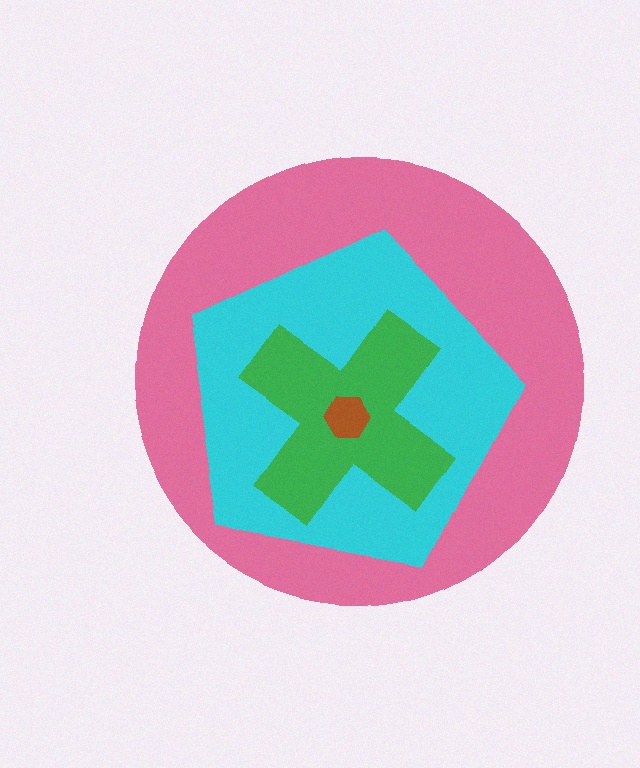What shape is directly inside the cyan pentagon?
The green cross.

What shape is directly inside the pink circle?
The cyan pentagon.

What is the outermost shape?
The pink circle.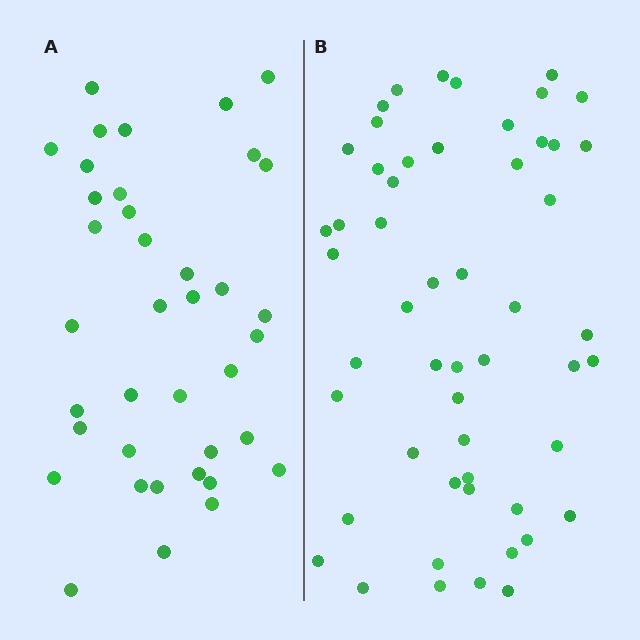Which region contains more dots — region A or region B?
Region B (the right region) has more dots.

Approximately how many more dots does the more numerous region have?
Region B has approximately 15 more dots than region A.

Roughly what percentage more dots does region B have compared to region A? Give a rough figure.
About 40% more.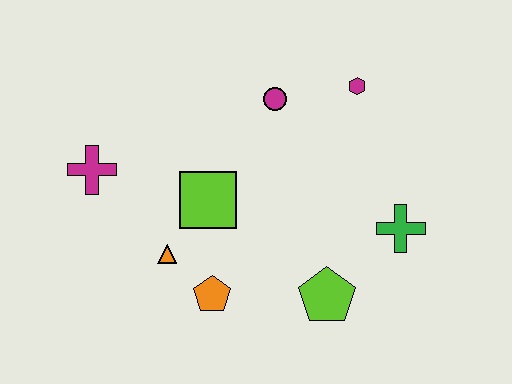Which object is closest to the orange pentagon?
The orange triangle is closest to the orange pentagon.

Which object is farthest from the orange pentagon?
The magenta hexagon is farthest from the orange pentagon.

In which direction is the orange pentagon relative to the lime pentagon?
The orange pentagon is to the left of the lime pentagon.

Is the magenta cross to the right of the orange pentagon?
No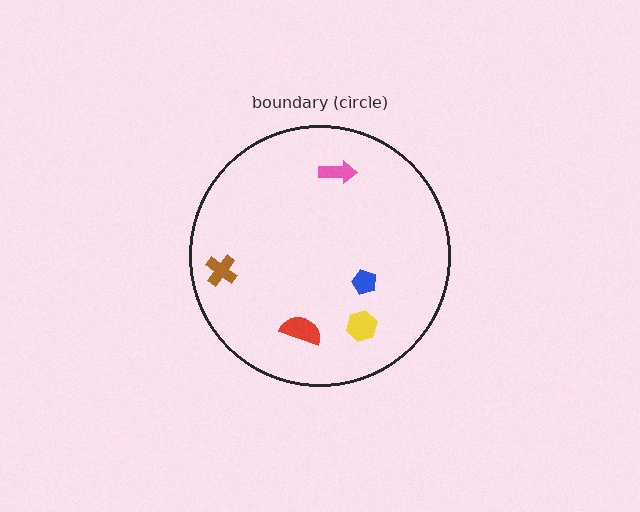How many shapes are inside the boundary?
5 inside, 0 outside.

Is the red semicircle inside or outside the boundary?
Inside.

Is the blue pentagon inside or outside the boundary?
Inside.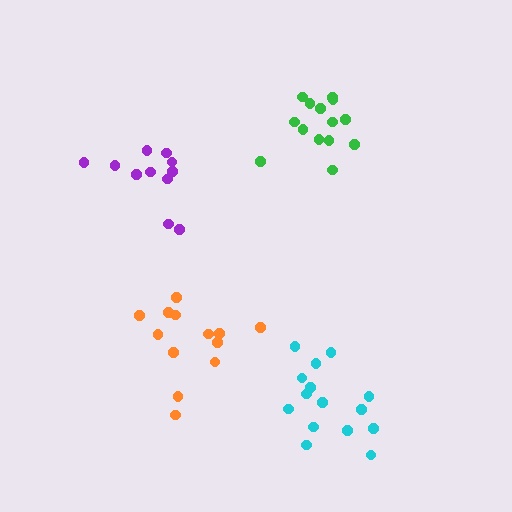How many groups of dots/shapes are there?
There are 4 groups.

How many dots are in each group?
Group 1: 11 dots, Group 2: 14 dots, Group 3: 13 dots, Group 4: 15 dots (53 total).